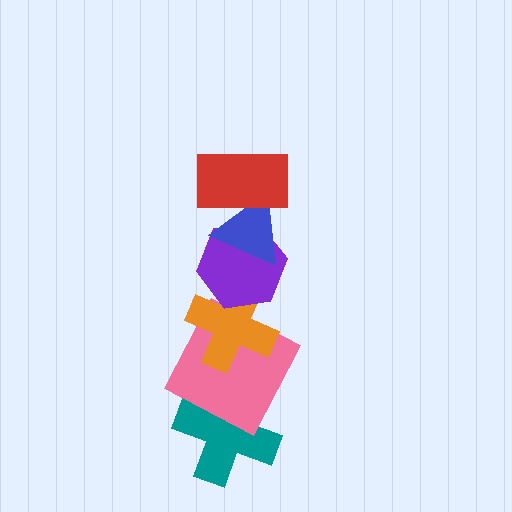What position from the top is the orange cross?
The orange cross is 4th from the top.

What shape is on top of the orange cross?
The purple hexagon is on top of the orange cross.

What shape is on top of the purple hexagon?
The blue triangle is on top of the purple hexagon.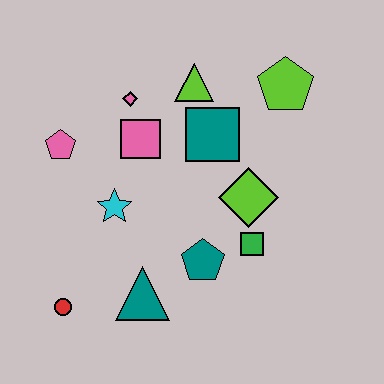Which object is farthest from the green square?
The pink pentagon is farthest from the green square.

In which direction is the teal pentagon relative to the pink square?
The teal pentagon is below the pink square.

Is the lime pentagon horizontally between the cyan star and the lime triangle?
No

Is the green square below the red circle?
No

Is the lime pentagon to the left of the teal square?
No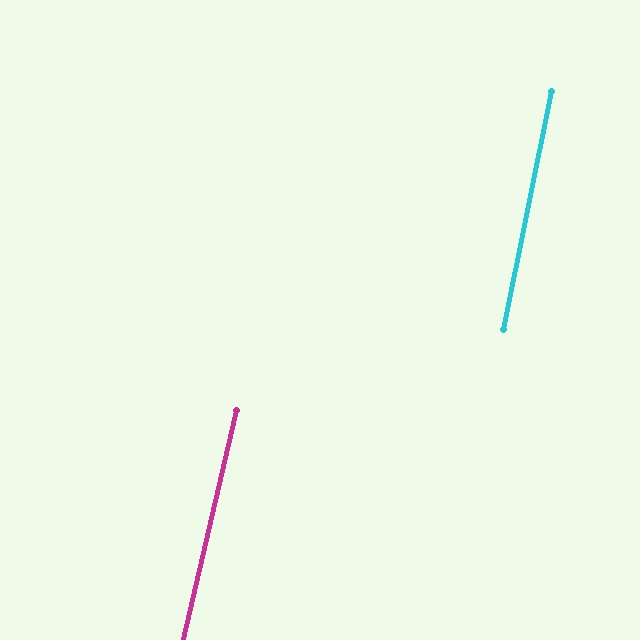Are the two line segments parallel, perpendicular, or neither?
Parallel — their directions differ by only 1.7°.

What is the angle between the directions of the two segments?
Approximately 2 degrees.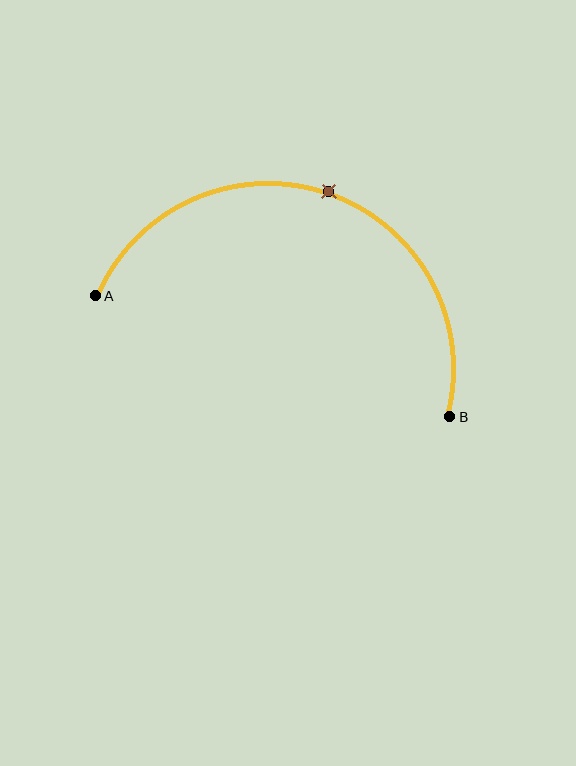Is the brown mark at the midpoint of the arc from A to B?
Yes. The brown mark lies on the arc at equal arc-length from both A and B — it is the arc midpoint.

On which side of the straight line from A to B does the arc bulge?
The arc bulges above the straight line connecting A and B.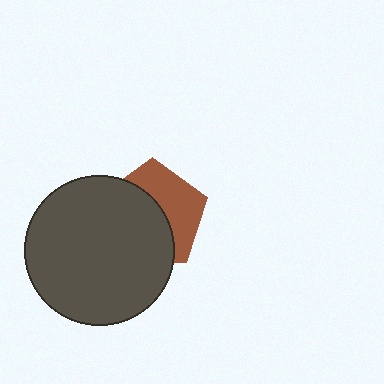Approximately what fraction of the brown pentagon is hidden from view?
Roughly 57% of the brown pentagon is hidden behind the dark gray circle.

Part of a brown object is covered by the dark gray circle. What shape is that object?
It is a pentagon.